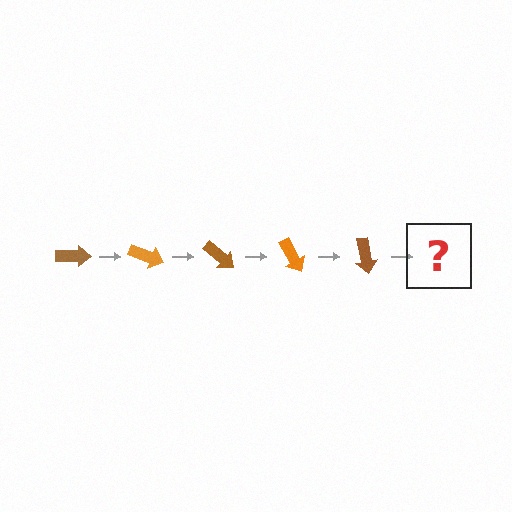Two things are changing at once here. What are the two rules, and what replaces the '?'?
The two rules are that it rotates 20 degrees each step and the color cycles through brown and orange. The '?' should be an orange arrow, rotated 100 degrees from the start.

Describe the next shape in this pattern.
It should be an orange arrow, rotated 100 degrees from the start.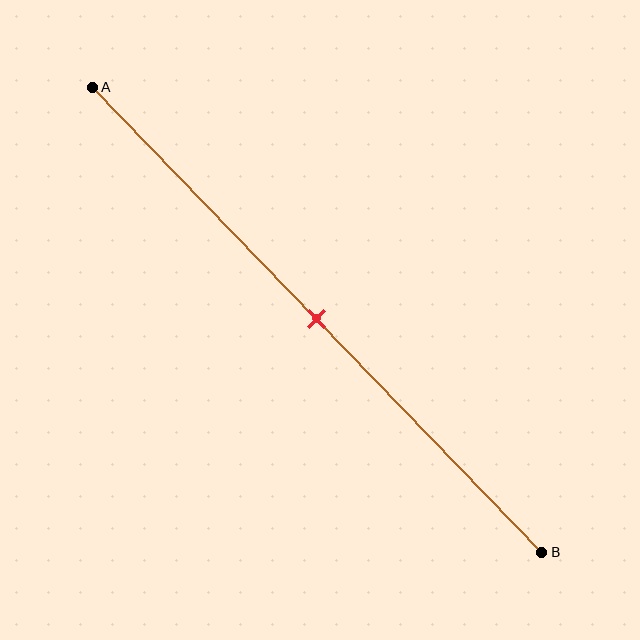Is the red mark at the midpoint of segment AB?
Yes, the mark is approximately at the midpoint.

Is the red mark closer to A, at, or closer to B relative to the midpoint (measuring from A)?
The red mark is approximately at the midpoint of segment AB.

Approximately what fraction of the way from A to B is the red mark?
The red mark is approximately 50% of the way from A to B.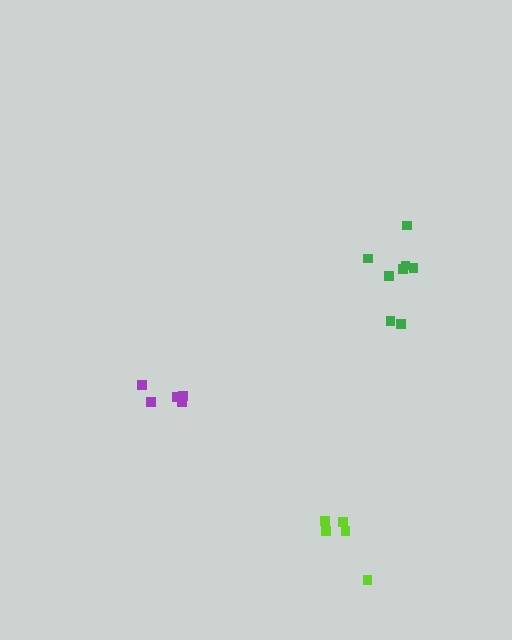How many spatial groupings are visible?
There are 3 spatial groupings.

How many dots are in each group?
Group 1: 8 dots, Group 2: 5 dots, Group 3: 5 dots (18 total).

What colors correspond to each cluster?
The clusters are colored: green, purple, lime.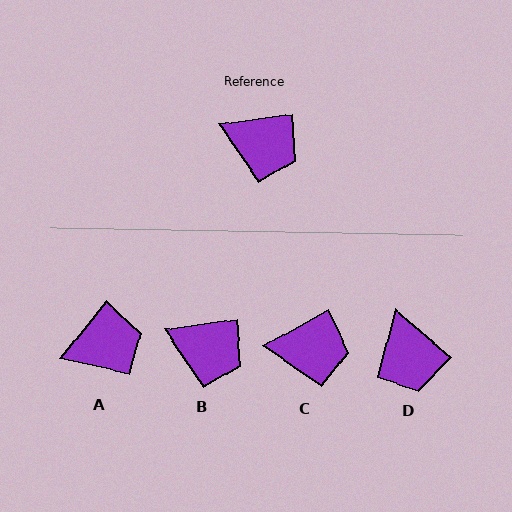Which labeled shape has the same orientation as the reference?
B.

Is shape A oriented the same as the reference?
No, it is off by about 43 degrees.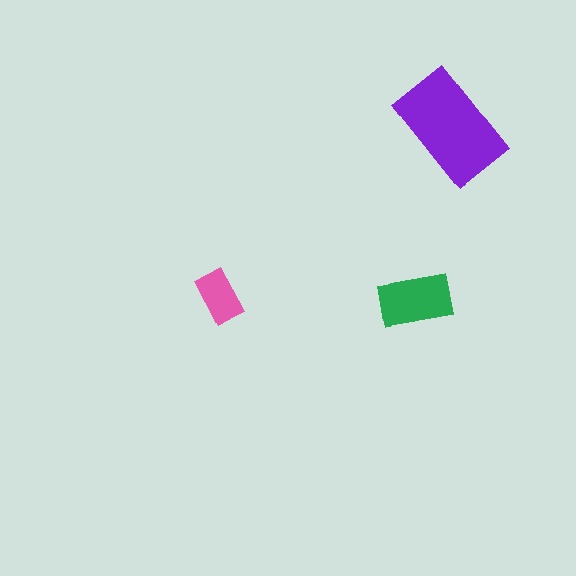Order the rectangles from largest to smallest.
the purple one, the green one, the pink one.